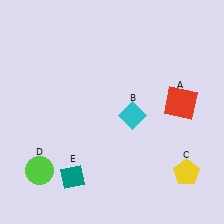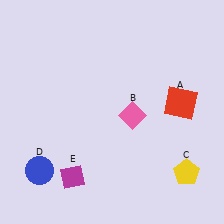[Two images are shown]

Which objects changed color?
B changed from cyan to pink. D changed from lime to blue. E changed from teal to magenta.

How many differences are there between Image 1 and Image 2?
There are 3 differences between the two images.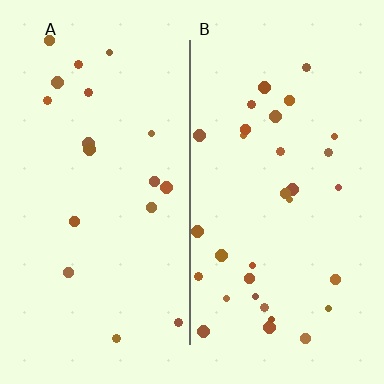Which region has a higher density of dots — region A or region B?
B (the right).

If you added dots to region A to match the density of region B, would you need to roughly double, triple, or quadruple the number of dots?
Approximately double.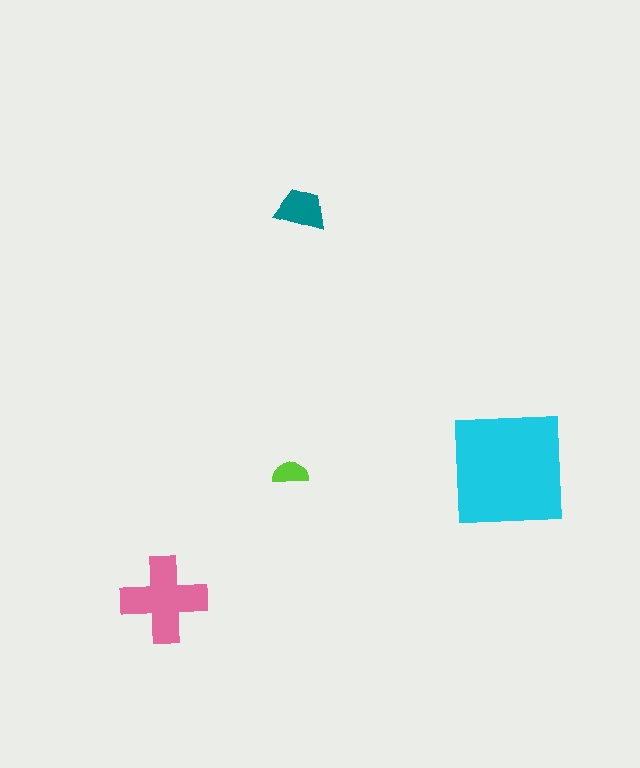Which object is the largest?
The cyan square.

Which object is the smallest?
The lime semicircle.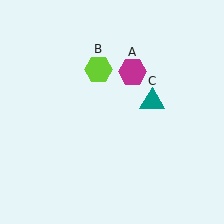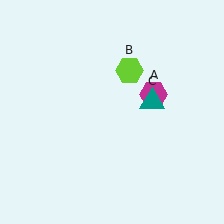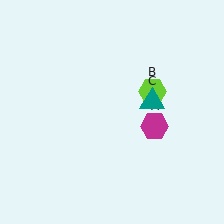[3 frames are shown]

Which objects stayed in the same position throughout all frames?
Teal triangle (object C) remained stationary.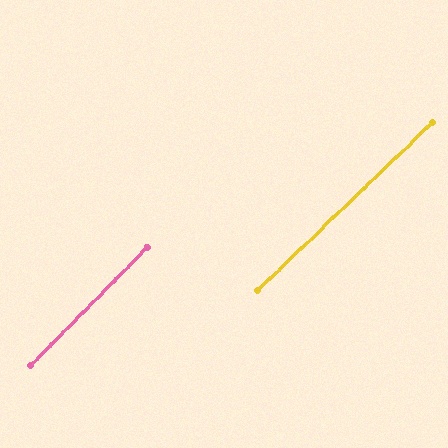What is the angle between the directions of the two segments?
Approximately 2 degrees.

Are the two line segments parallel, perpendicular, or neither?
Parallel — their directions differ by only 1.6°.